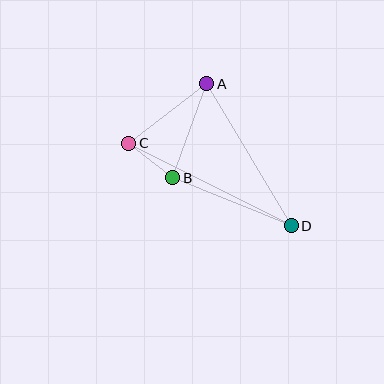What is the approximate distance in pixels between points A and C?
The distance between A and C is approximately 98 pixels.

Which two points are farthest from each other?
Points C and D are farthest from each other.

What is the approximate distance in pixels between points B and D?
The distance between B and D is approximately 128 pixels.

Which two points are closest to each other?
Points B and C are closest to each other.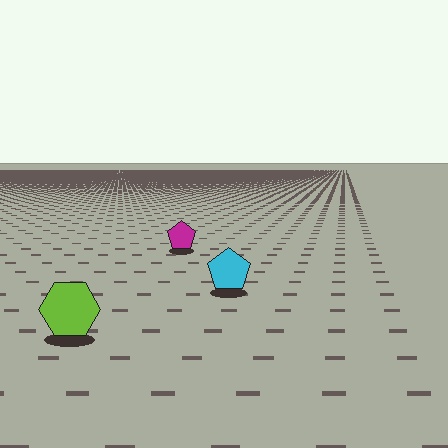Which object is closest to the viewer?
The lime hexagon is closest. The texture marks near it are larger and more spread out.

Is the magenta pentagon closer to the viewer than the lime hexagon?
No. The lime hexagon is closer — you can tell from the texture gradient: the ground texture is coarser near it.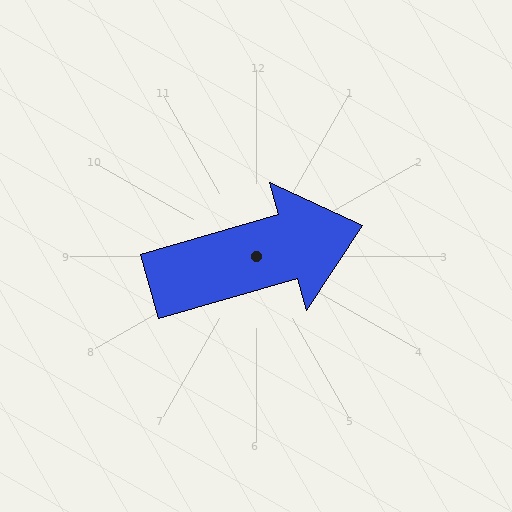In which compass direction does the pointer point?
East.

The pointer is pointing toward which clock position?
Roughly 2 o'clock.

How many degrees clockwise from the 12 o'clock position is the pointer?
Approximately 74 degrees.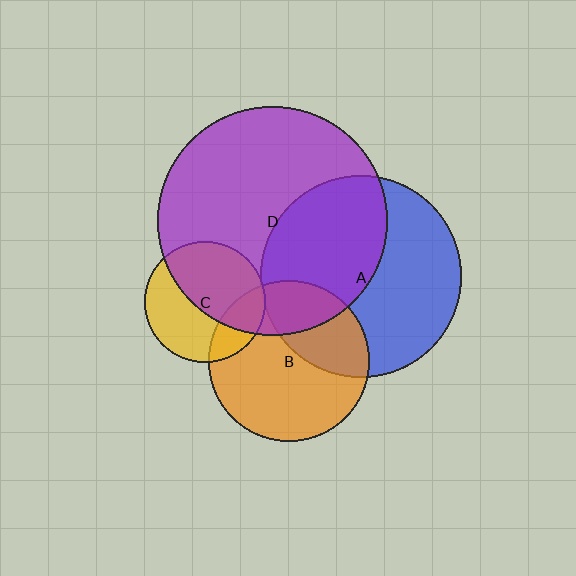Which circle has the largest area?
Circle D (purple).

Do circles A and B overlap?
Yes.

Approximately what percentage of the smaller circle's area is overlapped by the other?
Approximately 35%.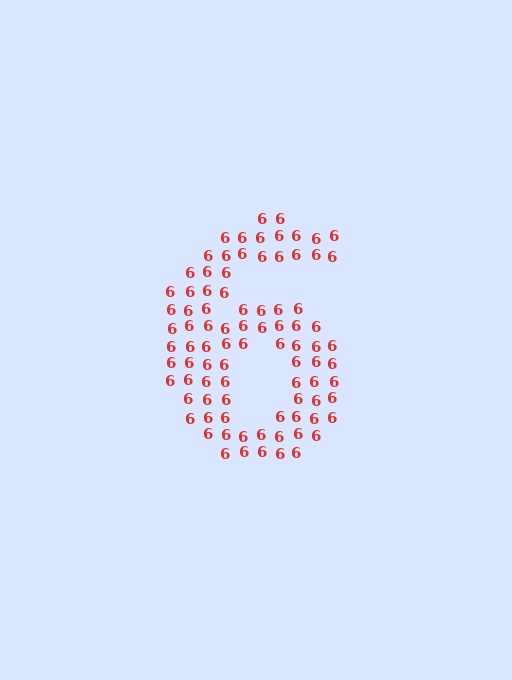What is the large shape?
The large shape is the digit 6.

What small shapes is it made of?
It is made of small digit 6's.